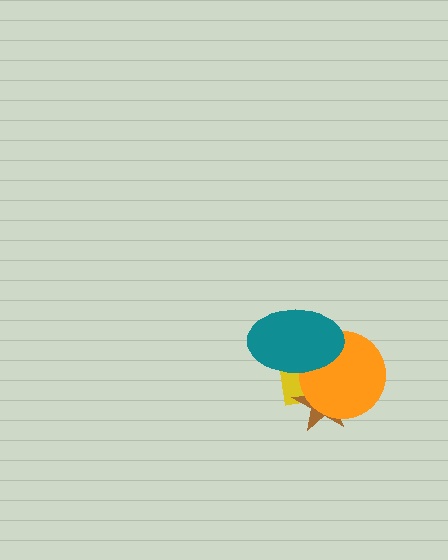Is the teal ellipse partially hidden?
No, no other shape covers it.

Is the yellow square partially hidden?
Yes, it is partially covered by another shape.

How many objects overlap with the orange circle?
3 objects overlap with the orange circle.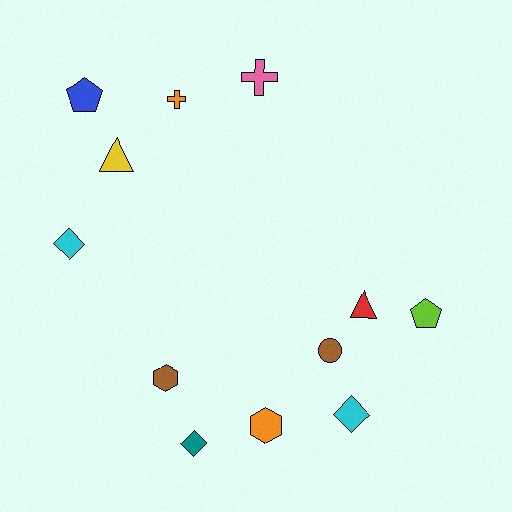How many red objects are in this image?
There is 1 red object.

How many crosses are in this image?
There are 2 crosses.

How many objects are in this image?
There are 12 objects.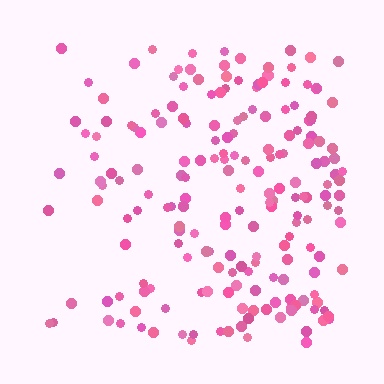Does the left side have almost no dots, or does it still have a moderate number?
Still a moderate number, just noticeably fewer than the right.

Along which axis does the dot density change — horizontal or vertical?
Horizontal.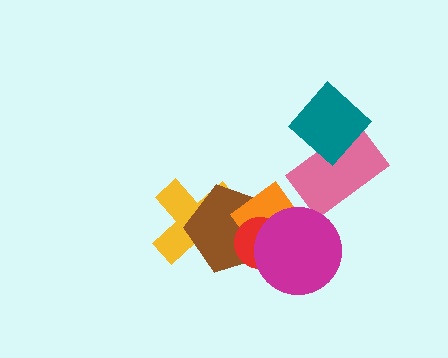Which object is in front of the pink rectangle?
The teal diamond is in front of the pink rectangle.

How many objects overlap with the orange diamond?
4 objects overlap with the orange diamond.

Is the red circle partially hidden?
Yes, it is partially covered by another shape.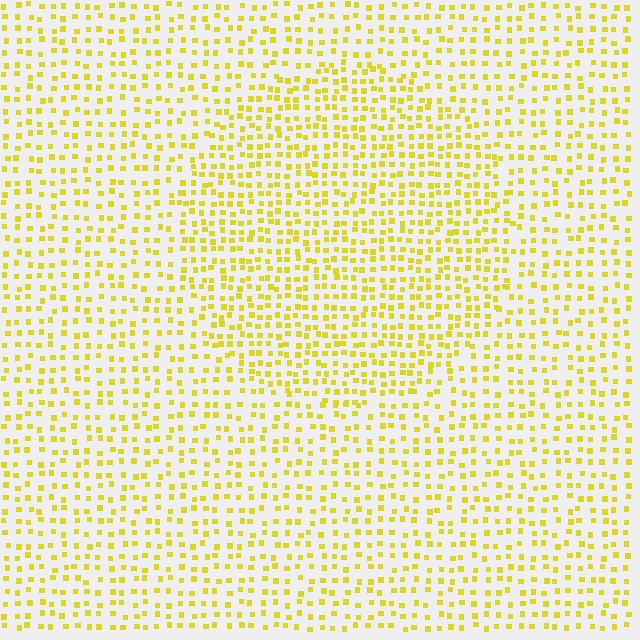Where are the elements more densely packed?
The elements are more densely packed inside the circle boundary.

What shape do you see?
I see a circle.